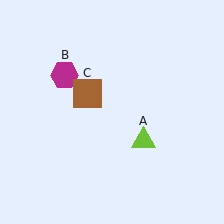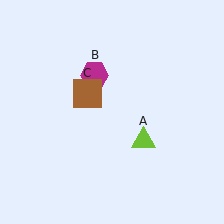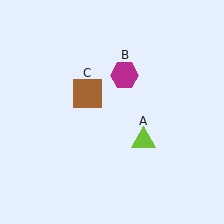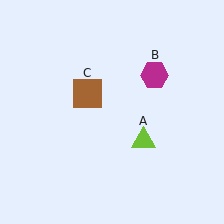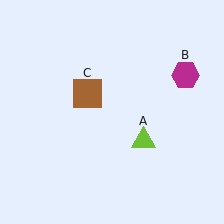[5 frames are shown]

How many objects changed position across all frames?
1 object changed position: magenta hexagon (object B).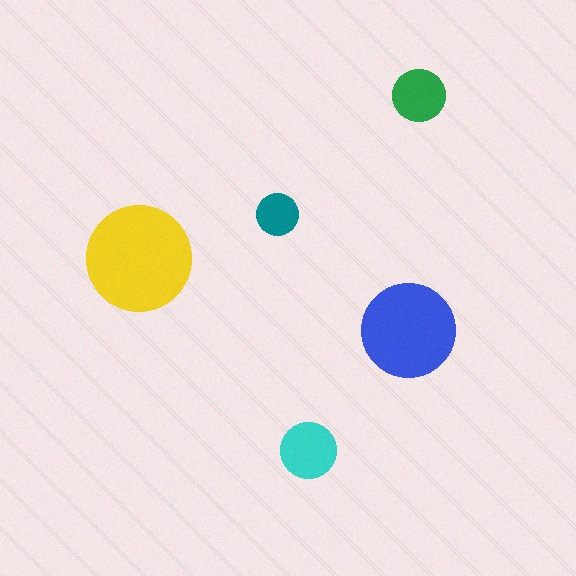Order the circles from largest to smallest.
the yellow one, the blue one, the cyan one, the green one, the teal one.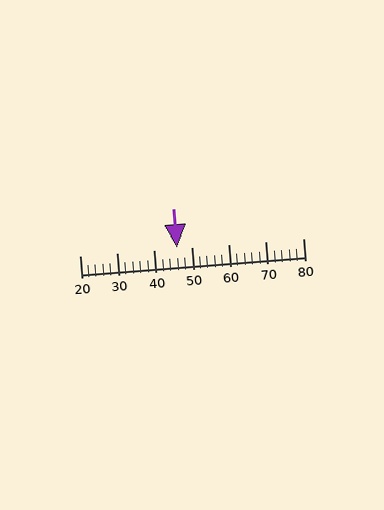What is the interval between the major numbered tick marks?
The major tick marks are spaced 10 units apart.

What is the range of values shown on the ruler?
The ruler shows values from 20 to 80.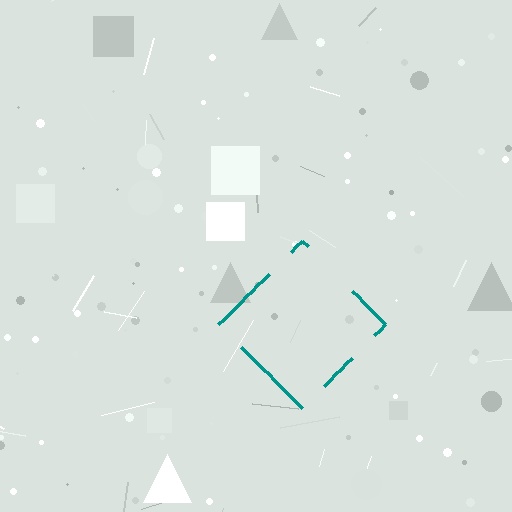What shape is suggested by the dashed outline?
The dashed outline suggests a diamond.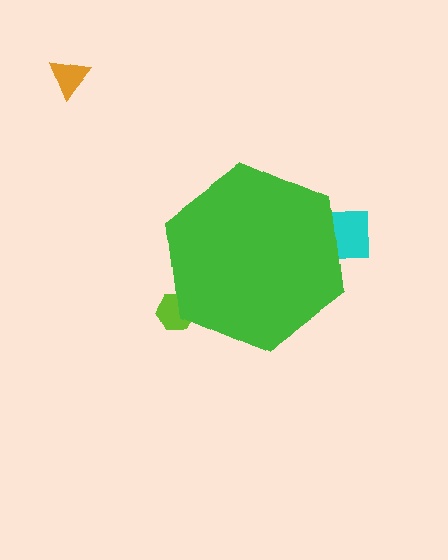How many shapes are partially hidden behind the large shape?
2 shapes are partially hidden.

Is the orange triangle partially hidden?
No, the orange triangle is fully visible.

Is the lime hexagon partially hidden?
Yes, the lime hexagon is partially hidden behind the green hexagon.